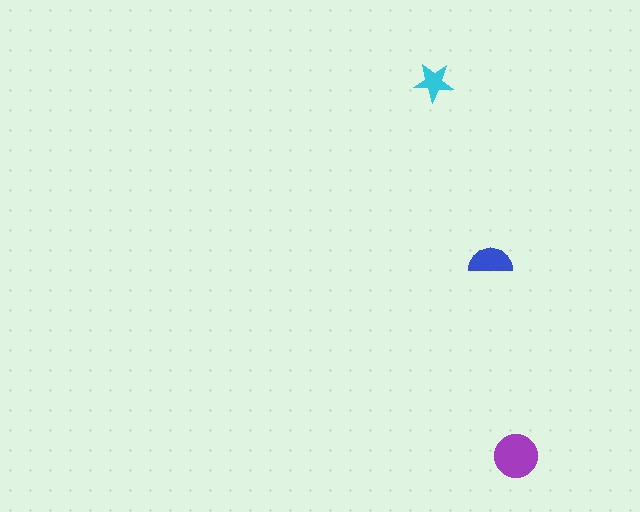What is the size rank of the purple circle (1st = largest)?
1st.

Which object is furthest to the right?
The purple circle is rightmost.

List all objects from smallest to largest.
The cyan star, the blue semicircle, the purple circle.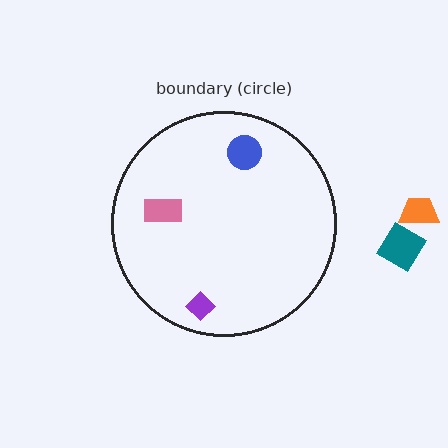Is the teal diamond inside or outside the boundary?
Outside.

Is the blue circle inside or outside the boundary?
Inside.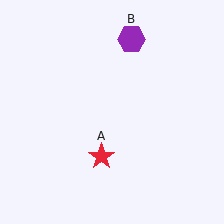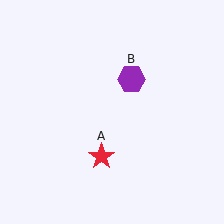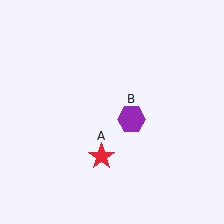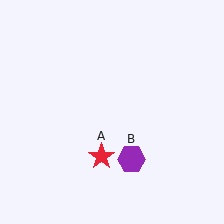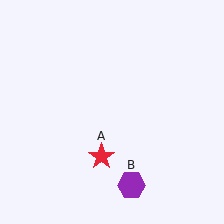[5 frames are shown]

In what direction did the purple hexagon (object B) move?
The purple hexagon (object B) moved down.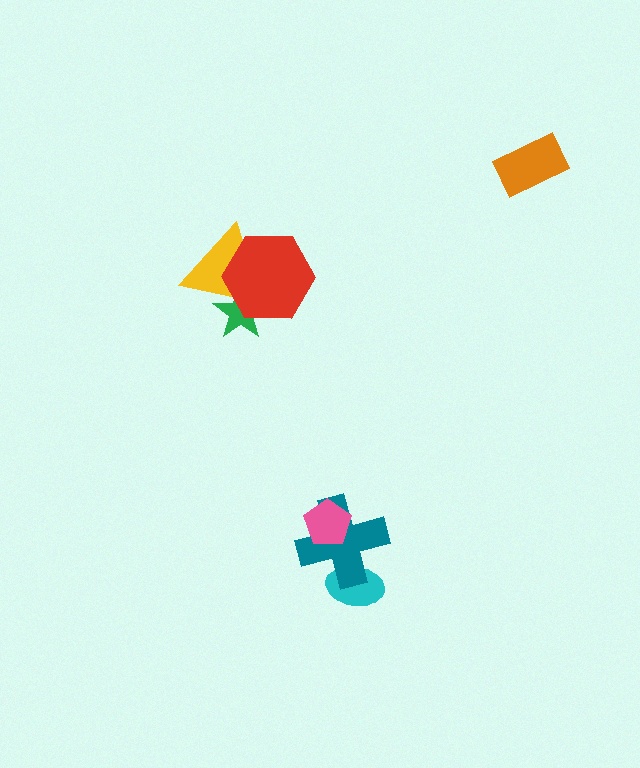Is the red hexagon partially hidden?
No, no other shape covers it.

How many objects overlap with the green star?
2 objects overlap with the green star.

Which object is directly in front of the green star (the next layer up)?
The yellow triangle is directly in front of the green star.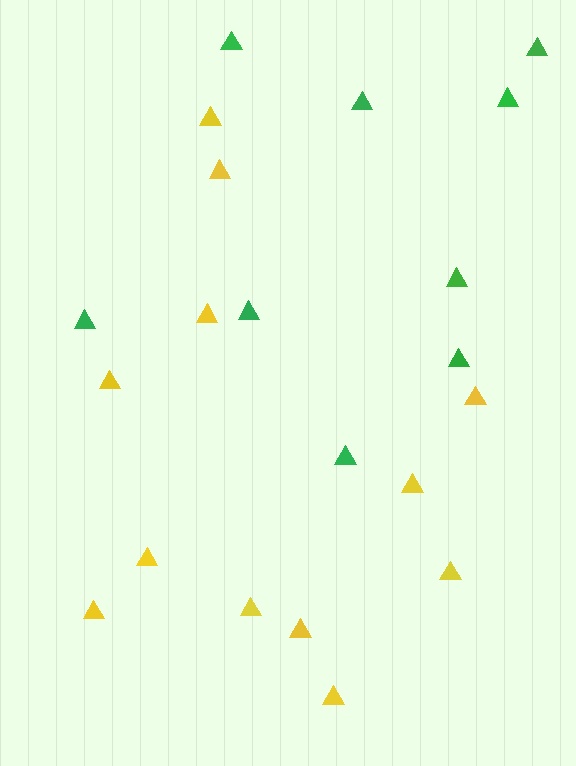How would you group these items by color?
There are 2 groups: one group of yellow triangles (12) and one group of green triangles (9).